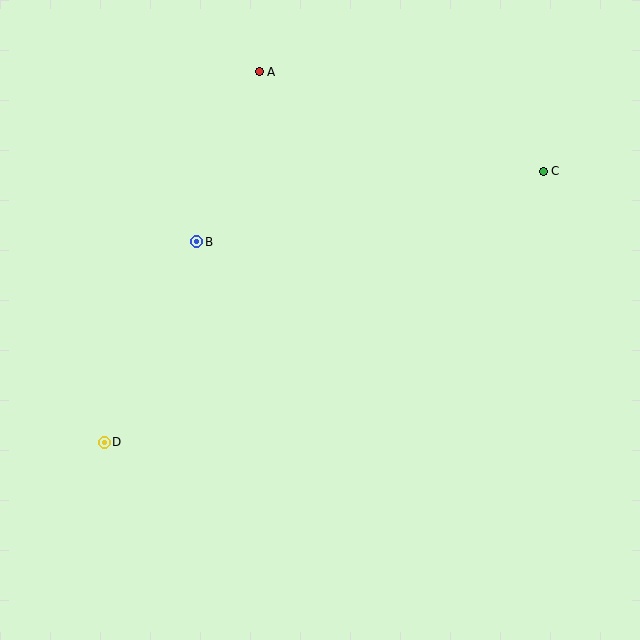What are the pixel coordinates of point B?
Point B is at (197, 242).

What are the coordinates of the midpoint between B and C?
The midpoint between B and C is at (370, 207).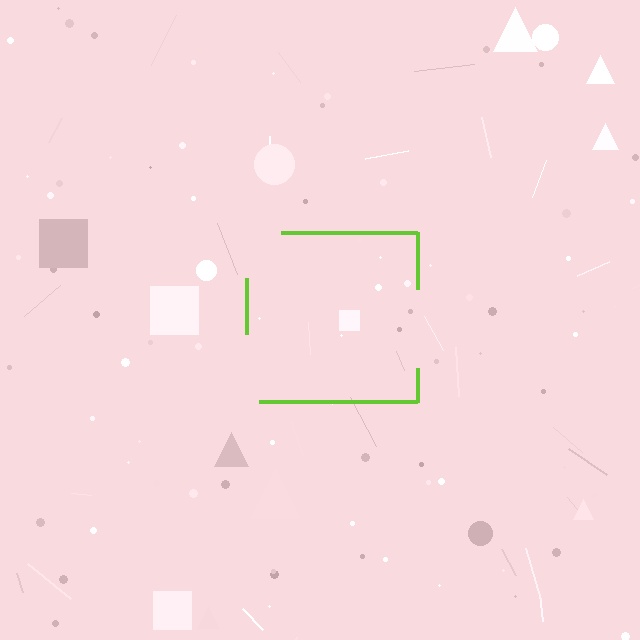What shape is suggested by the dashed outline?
The dashed outline suggests a square.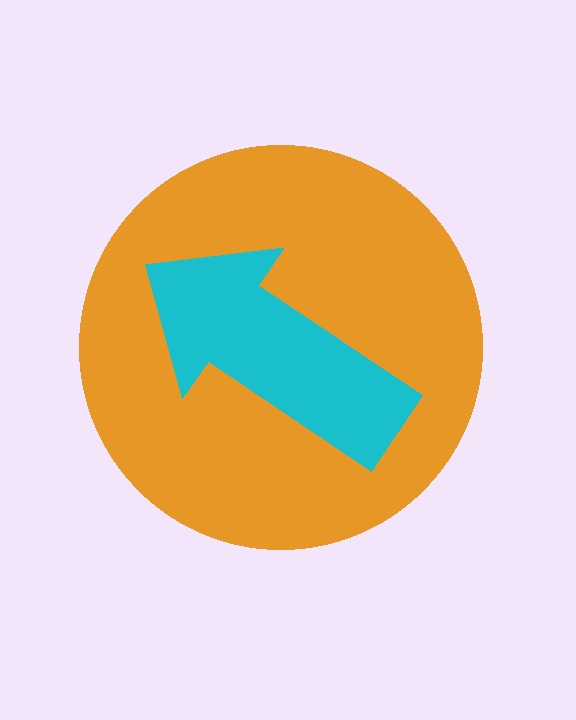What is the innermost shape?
The cyan arrow.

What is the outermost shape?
The orange circle.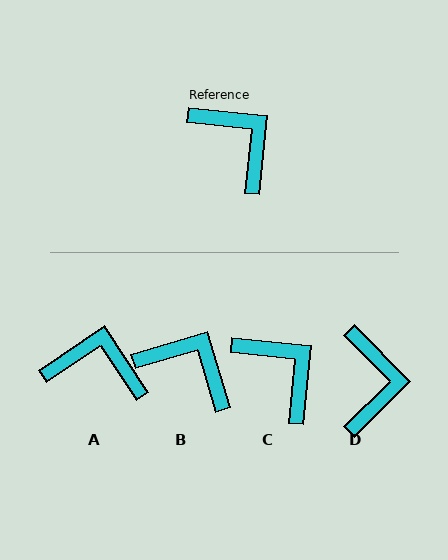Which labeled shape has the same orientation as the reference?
C.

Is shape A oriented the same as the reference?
No, it is off by about 39 degrees.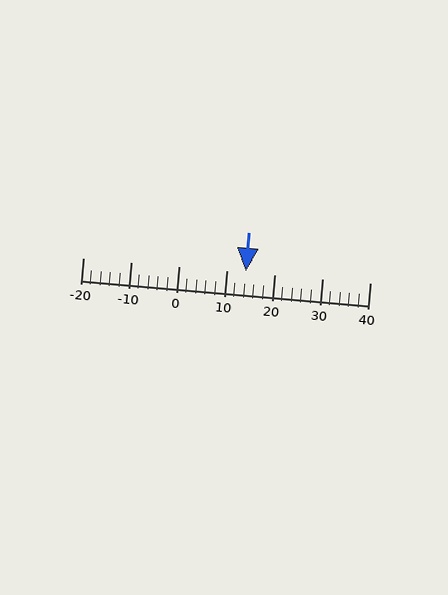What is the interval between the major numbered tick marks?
The major tick marks are spaced 10 units apart.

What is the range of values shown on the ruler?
The ruler shows values from -20 to 40.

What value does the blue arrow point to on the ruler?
The blue arrow points to approximately 14.